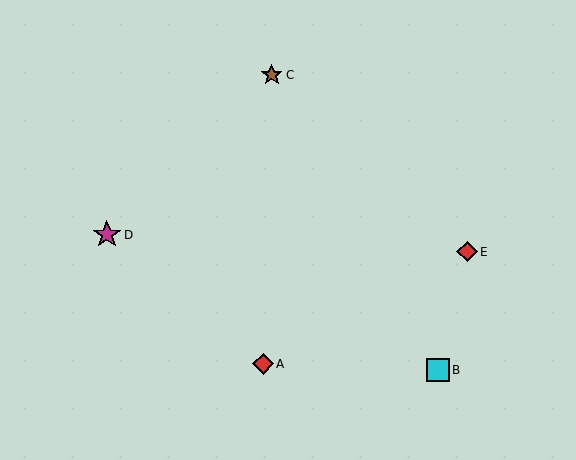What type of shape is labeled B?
Shape B is a cyan square.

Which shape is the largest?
The magenta star (labeled D) is the largest.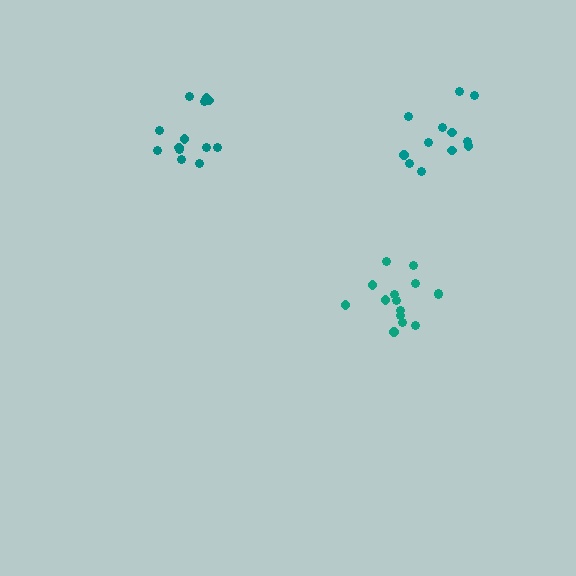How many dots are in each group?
Group 1: 15 dots, Group 2: 13 dots, Group 3: 12 dots (40 total).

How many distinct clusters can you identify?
There are 3 distinct clusters.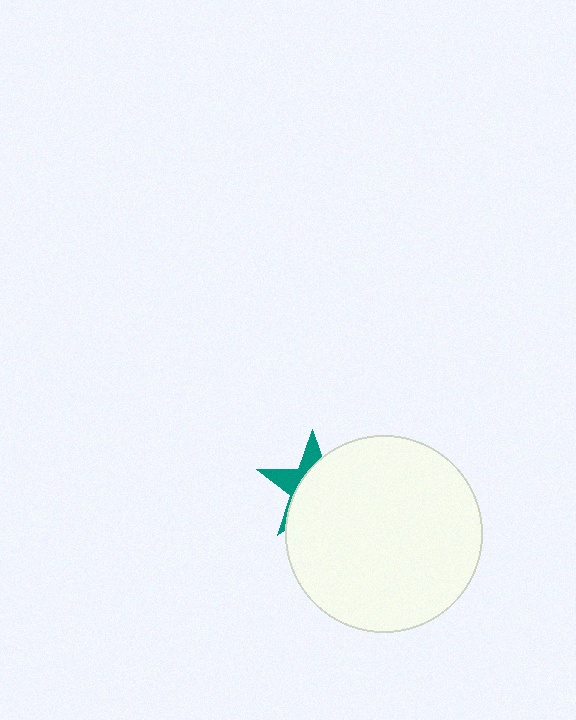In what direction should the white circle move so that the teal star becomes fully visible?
The white circle should move right. That is the shortest direction to clear the overlap and leave the teal star fully visible.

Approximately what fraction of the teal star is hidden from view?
Roughly 68% of the teal star is hidden behind the white circle.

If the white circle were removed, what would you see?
You would see the complete teal star.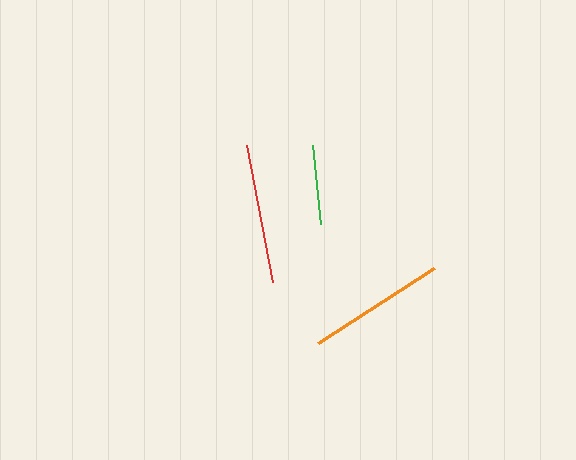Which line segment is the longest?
The red line is the longest at approximately 139 pixels.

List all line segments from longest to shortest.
From longest to shortest: red, orange, green.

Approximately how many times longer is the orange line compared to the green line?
The orange line is approximately 1.7 times the length of the green line.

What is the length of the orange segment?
The orange segment is approximately 138 pixels long.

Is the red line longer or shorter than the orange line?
The red line is longer than the orange line.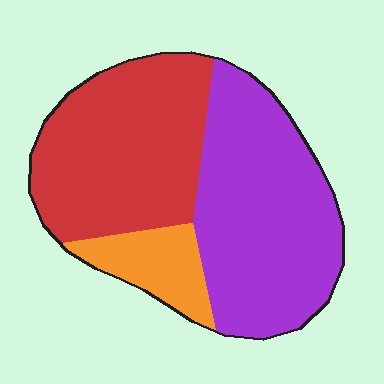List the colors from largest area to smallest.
From largest to smallest: purple, red, orange.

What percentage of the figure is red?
Red takes up between a quarter and a half of the figure.